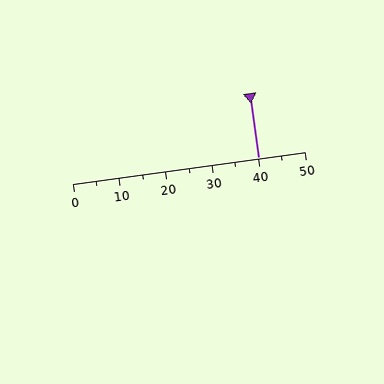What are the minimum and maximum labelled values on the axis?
The axis runs from 0 to 50.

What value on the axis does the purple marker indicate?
The marker indicates approximately 40.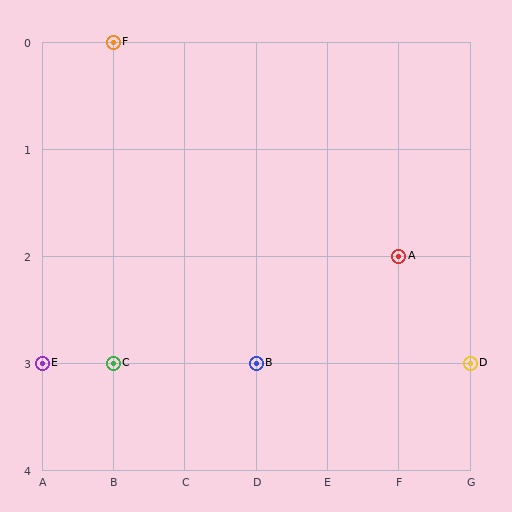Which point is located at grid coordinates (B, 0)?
Point F is at (B, 0).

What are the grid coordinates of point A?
Point A is at grid coordinates (F, 2).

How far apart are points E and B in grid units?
Points E and B are 3 columns apart.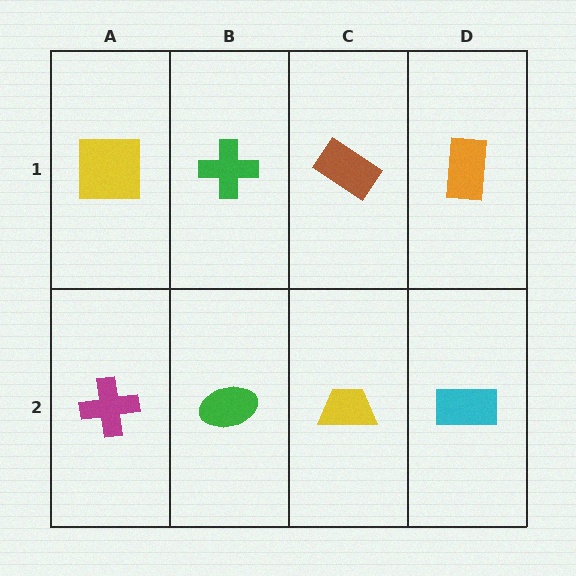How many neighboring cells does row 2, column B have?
3.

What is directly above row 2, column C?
A brown rectangle.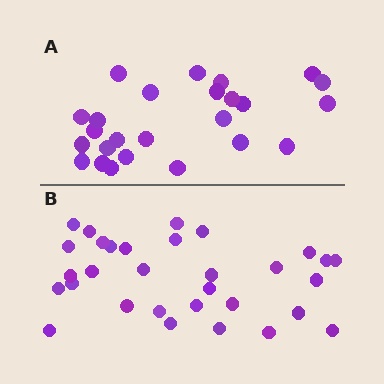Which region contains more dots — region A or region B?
Region B (the bottom region) has more dots.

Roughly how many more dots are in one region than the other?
Region B has about 6 more dots than region A.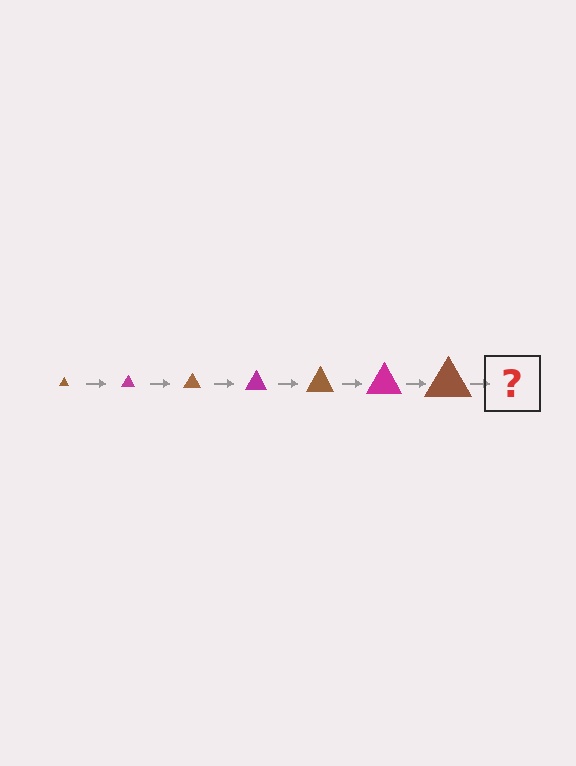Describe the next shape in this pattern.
It should be a magenta triangle, larger than the previous one.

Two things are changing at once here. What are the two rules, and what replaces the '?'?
The two rules are that the triangle grows larger each step and the color cycles through brown and magenta. The '?' should be a magenta triangle, larger than the previous one.